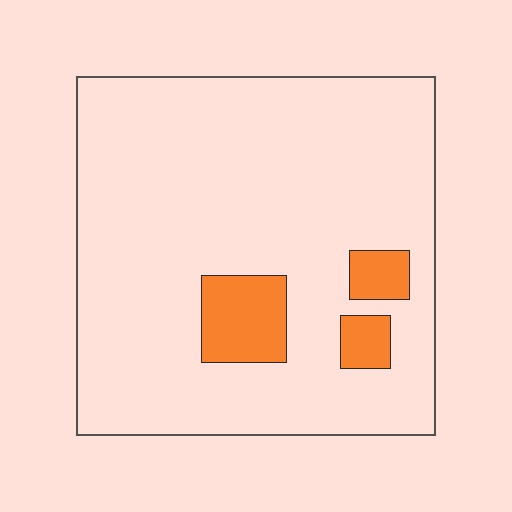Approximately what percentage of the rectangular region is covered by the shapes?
Approximately 10%.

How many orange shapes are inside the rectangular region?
3.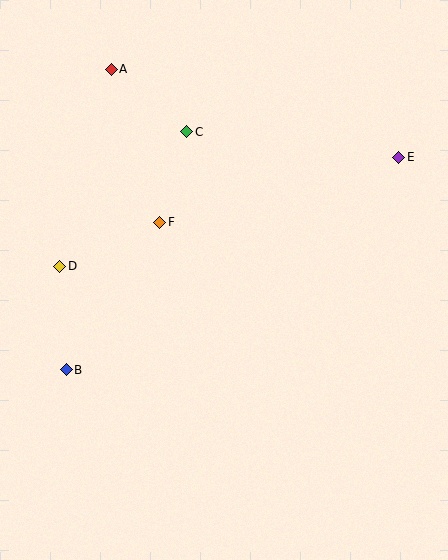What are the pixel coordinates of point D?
Point D is at (60, 266).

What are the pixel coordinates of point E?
Point E is at (399, 157).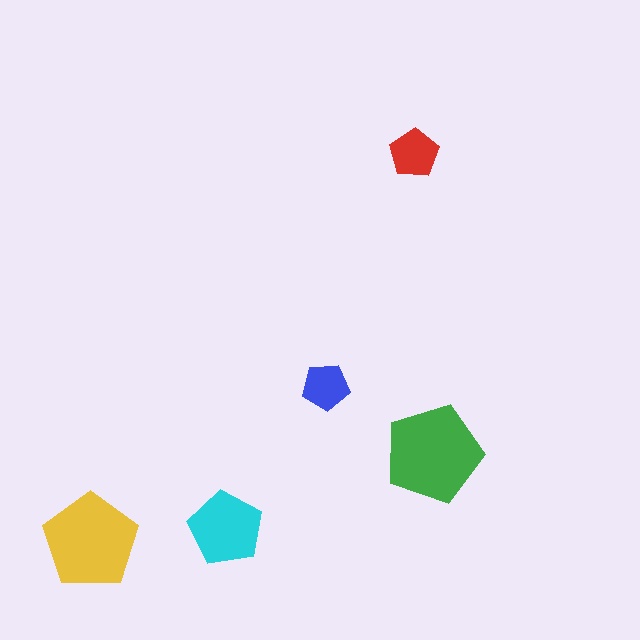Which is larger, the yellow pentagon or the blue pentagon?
The yellow one.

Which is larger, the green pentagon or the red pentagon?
The green one.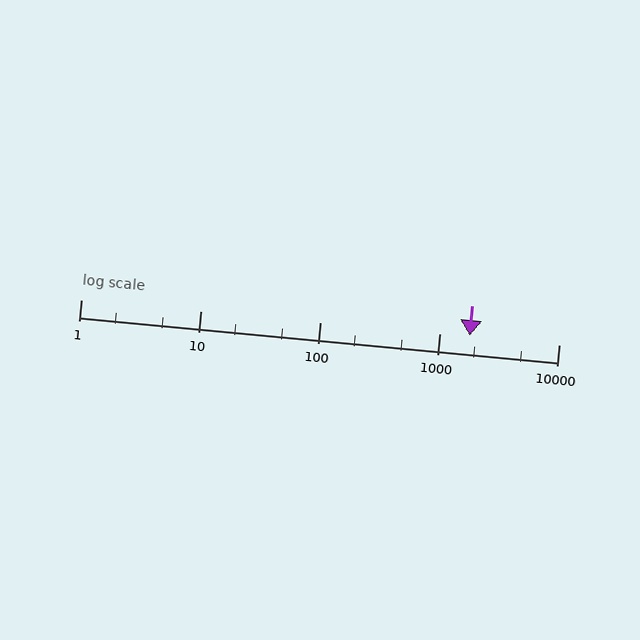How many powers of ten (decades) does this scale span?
The scale spans 4 decades, from 1 to 10000.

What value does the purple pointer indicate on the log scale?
The pointer indicates approximately 1800.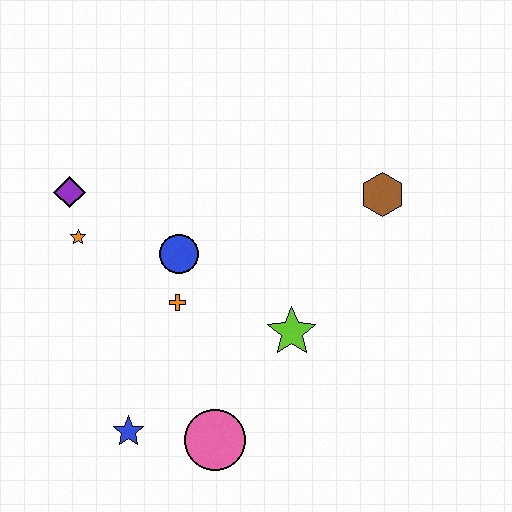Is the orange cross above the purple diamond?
No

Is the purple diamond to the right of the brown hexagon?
No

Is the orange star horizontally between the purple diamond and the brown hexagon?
Yes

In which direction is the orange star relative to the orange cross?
The orange star is to the left of the orange cross.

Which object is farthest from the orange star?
The brown hexagon is farthest from the orange star.